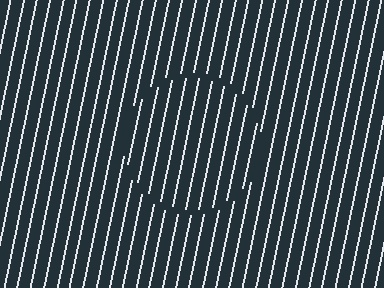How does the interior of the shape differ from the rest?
The interior of the shape contains the same grating, shifted by half a period — the contour is defined by the phase discontinuity where line-ends from the inner and outer gratings abut.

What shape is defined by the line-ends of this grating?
An illusory circle. The interior of the shape contains the same grating, shifted by half a period — the contour is defined by the phase discontinuity where line-ends from the inner and outer gratings abut.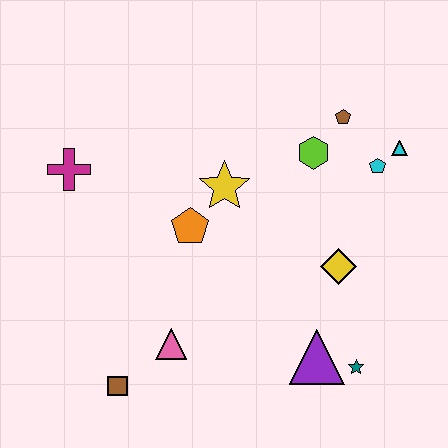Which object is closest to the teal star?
The purple triangle is closest to the teal star.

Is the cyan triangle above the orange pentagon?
Yes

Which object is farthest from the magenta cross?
The teal star is farthest from the magenta cross.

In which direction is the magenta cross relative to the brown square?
The magenta cross is above the brown square.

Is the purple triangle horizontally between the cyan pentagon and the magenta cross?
Yes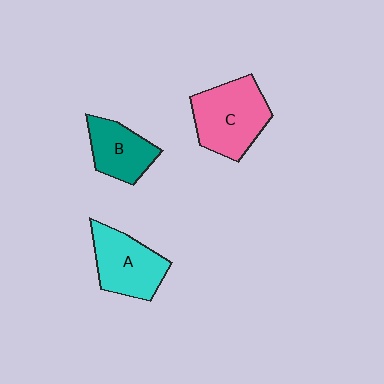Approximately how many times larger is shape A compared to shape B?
Approximately 1.3 times.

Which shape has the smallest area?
Shape B (teal).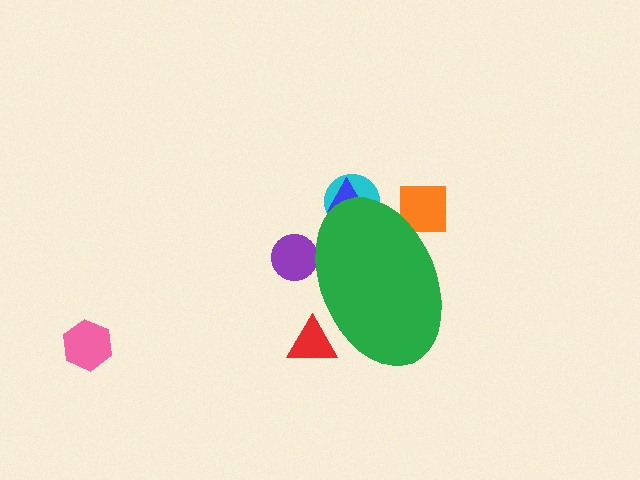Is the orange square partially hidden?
Yes, the orange square is partially hidden behind the green ellipse.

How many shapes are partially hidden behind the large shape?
5 shapes are partially hidden.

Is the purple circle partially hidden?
Yes, the purple circle is partially hidden behind the green ellipse.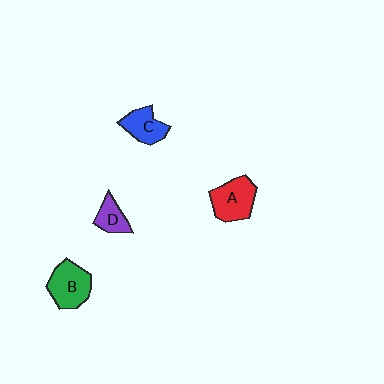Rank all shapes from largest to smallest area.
From largest to smallest: B (green), A (red), C (blue), D (purple).